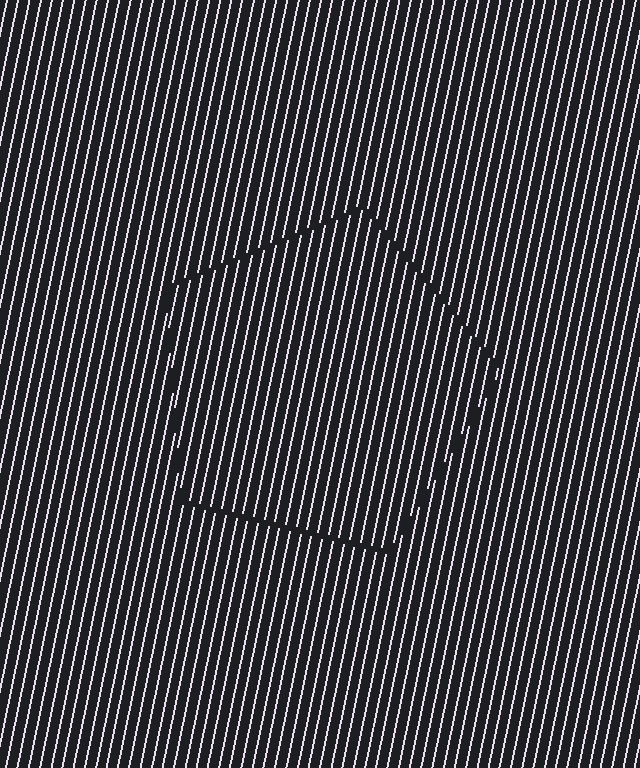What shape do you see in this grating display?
An illusory pentagon. The interior of the shape contains the same grating, shifted by half a period — the contour is defined by the phase discontinuity where line-ends from the inner and outer gratings abut.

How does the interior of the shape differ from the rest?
The interior of the shape contains the same grating, shifted by half a period — the contour is defined by the phase discontinuity where line-ends from the inner and outer gratings abut.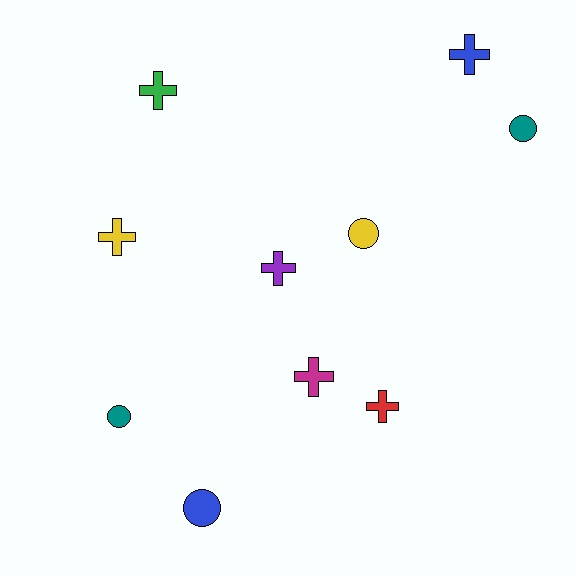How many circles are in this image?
There are 4 circles.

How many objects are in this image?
There are 10 objects.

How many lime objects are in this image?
There are no lime objects.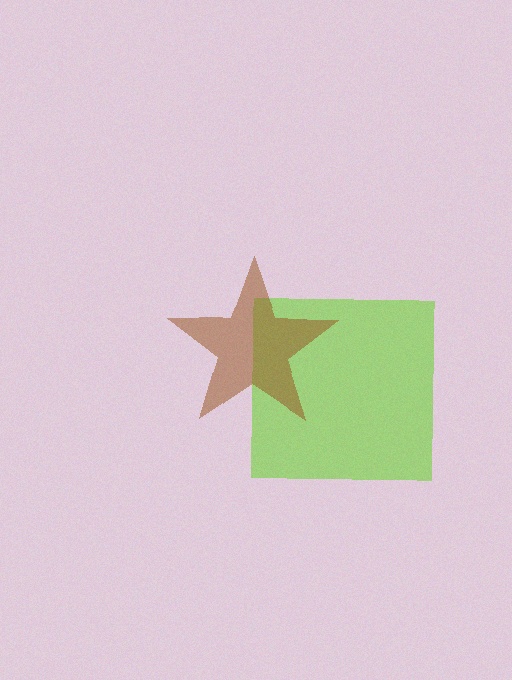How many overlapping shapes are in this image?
There are 2 overlapping shapes in the image.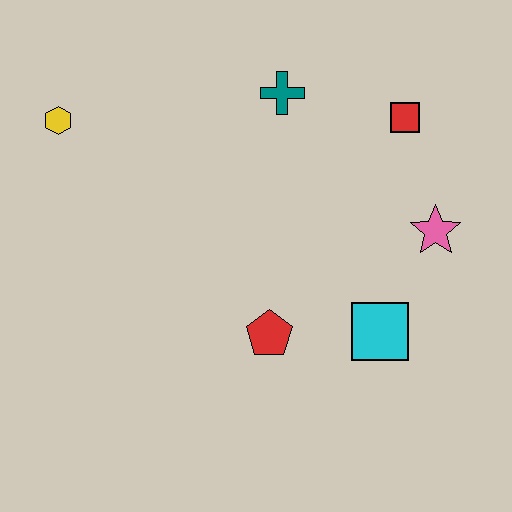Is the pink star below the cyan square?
No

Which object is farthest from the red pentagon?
The yellow hexagon is farthest from the red pentagon.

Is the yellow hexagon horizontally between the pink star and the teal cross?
No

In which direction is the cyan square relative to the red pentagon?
The cyan square is to the right of the red pentagon.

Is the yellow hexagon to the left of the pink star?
Yes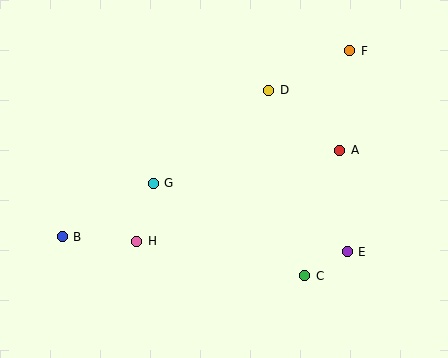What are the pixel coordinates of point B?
Point B is at (62, 237).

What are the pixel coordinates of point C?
Point C is at (305, 276).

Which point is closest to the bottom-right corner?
Point E is closest to the bottom-right corner.